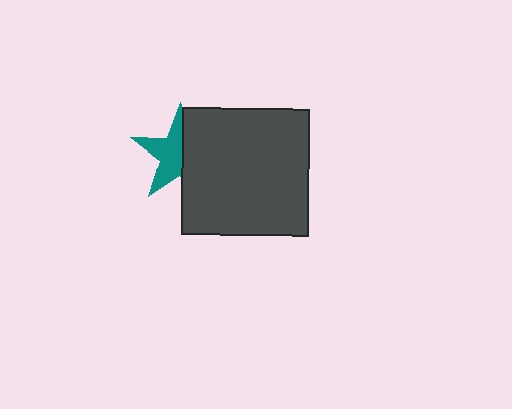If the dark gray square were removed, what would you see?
You would see the complete teal star.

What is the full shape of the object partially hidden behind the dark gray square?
The partially hidden object is a teal star.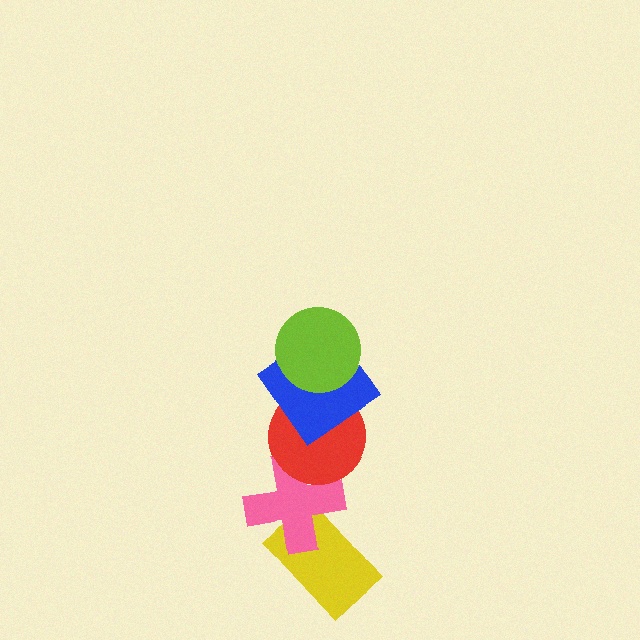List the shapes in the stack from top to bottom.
From top to bottom: the lime circle, the blue diamond, the red circle, the pink cross, the yellow rectangle.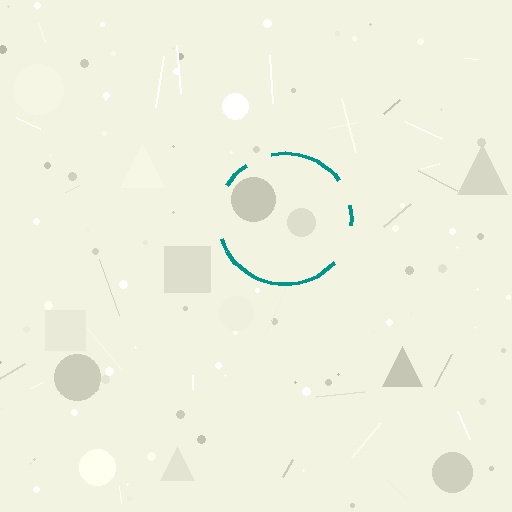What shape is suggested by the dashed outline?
The dashed outline suggests a circle.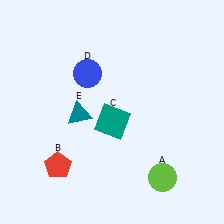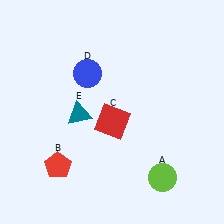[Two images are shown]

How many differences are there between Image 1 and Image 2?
There is 1 difference between the two images.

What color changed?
The square (C) changed from teal in Image 1 to red in Image 2.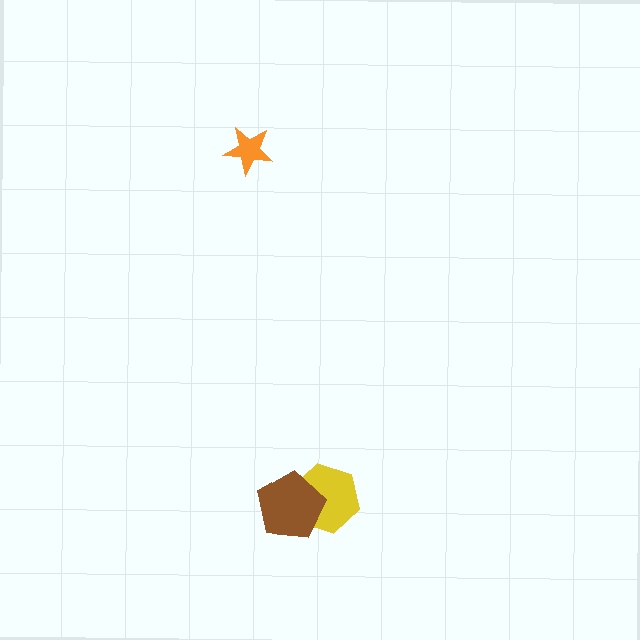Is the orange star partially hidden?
No, no other shape covers it.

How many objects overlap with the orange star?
0 objects overlap with the orange star.